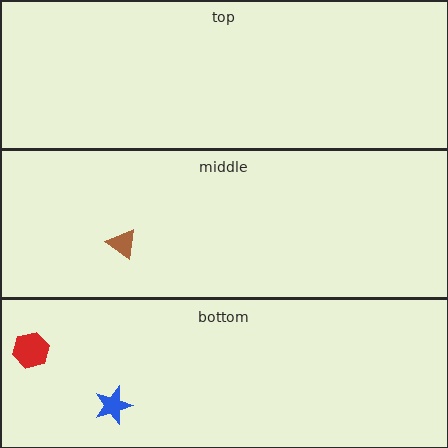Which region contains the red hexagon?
The bottom region.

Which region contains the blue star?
The bottom region.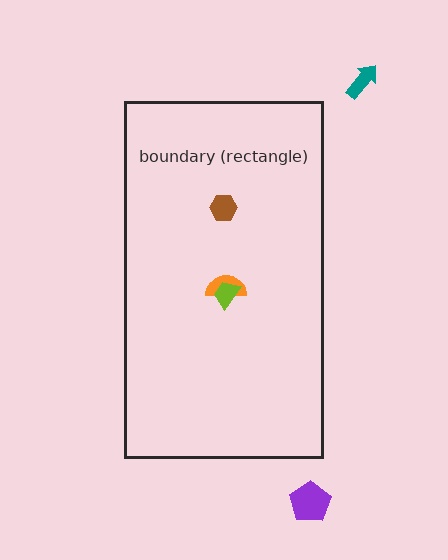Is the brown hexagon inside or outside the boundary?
Inside.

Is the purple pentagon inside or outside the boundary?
Outside.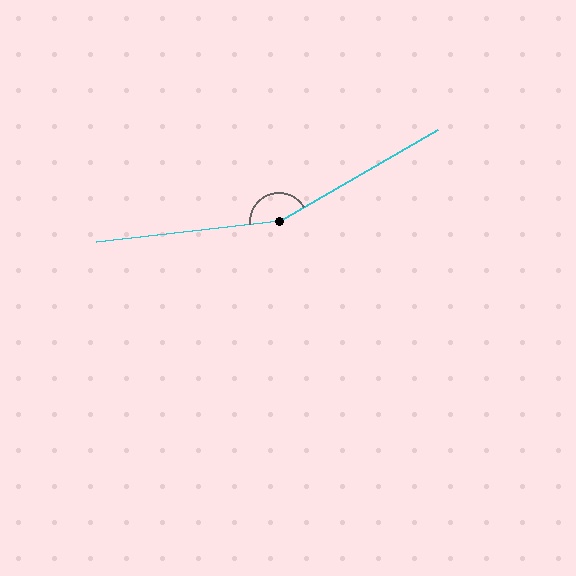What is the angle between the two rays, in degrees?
Approximately 157 degrees.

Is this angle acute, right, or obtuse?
It is obtuse.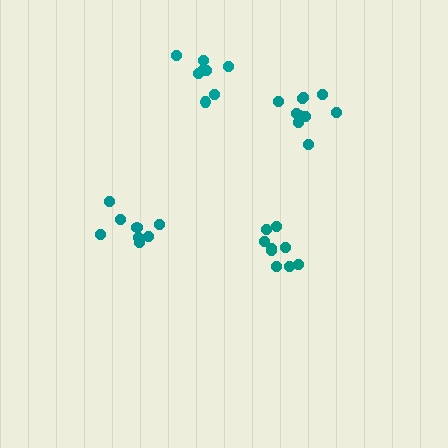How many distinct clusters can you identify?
There are 4 distinct clusters.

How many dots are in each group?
Group 1: 8 dots, Group 2: 10 dots, Group 3: 9 dots, Group 4: 8 dots (35 total).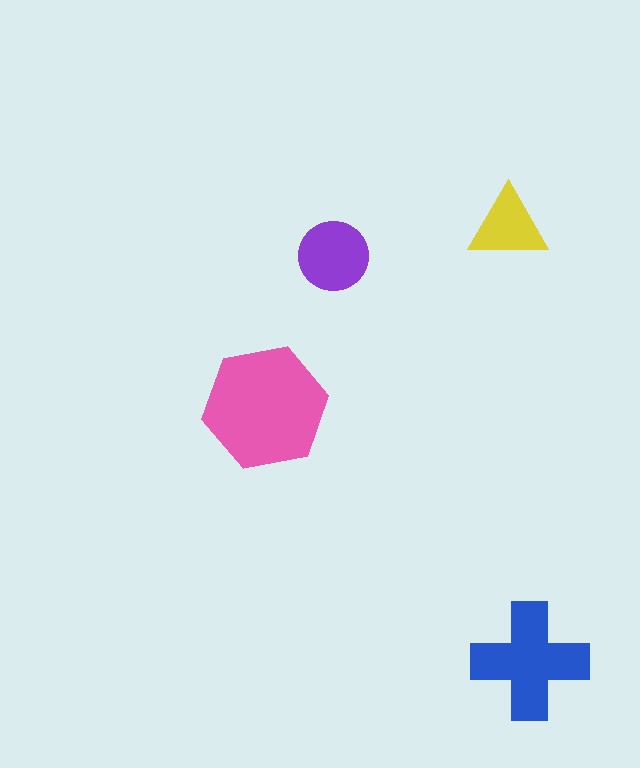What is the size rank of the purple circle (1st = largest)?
3rd.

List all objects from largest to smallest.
The pink hexagon, the blue cross, the purple circle, the yellow triangle.